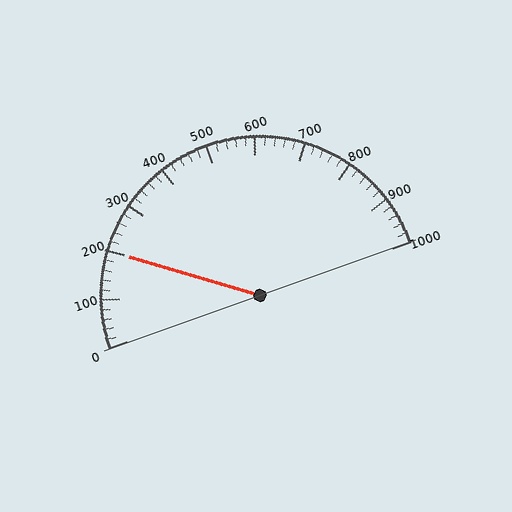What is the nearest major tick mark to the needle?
The nearest major tick mark is 200.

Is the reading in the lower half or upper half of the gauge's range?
The reading is in the lower half of the range (0 to 1000).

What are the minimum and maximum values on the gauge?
The gauge ranges from 0 to 1000.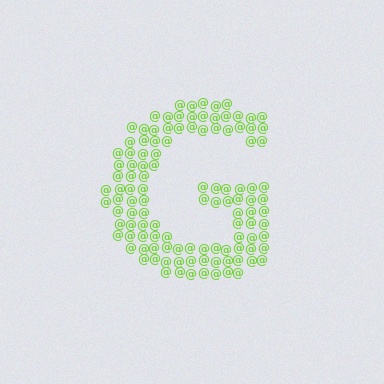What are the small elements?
The small elements are at signs.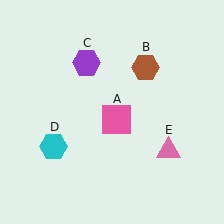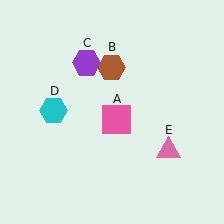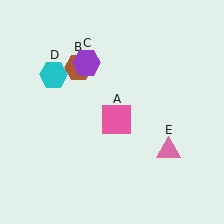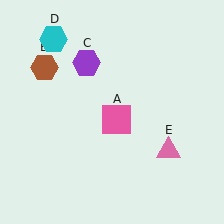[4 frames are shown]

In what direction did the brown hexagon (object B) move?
The brown hexagon (object B) moved left.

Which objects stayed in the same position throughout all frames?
Pink square (object A) and purple hexagon (object C) and pink triangle (object E) remained stationary.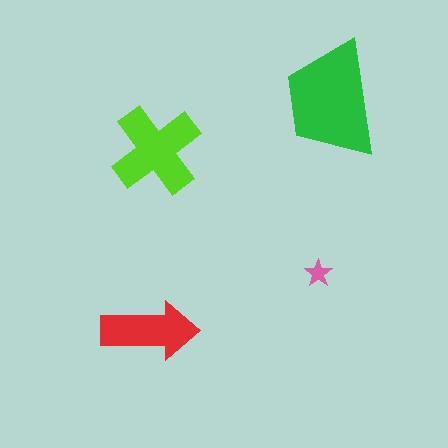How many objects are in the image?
There are 4 objects in the image.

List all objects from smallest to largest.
The pink star, the red arrow, the lime cross, the green trapezoid.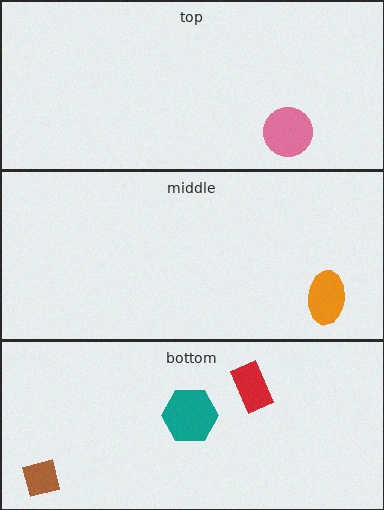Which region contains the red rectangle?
The bottom region.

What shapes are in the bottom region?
The teal hexagon, the brown square, the red rectangle.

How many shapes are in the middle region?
1.